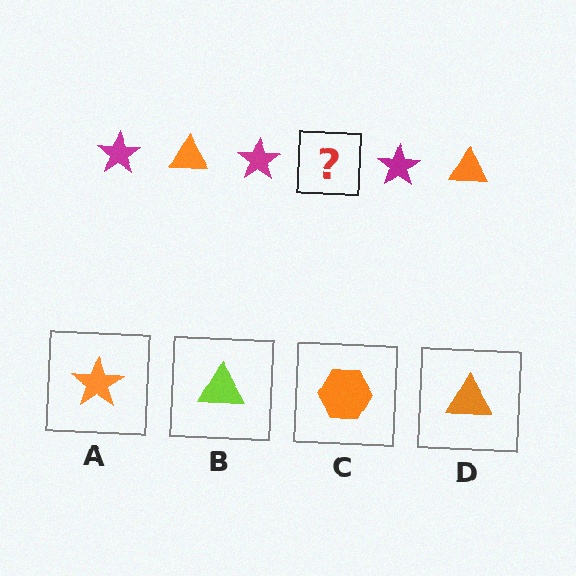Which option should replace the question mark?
Option D.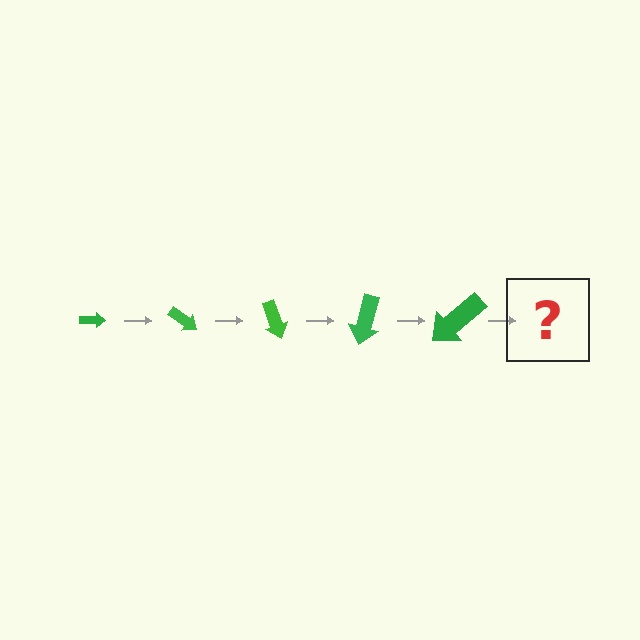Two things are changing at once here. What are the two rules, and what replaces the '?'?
The two rules are that the arrow grows larger each step and it rotates 35 degrees each step. The '?' should be an arrow, larger than the previous one and rotated 175 degrees from the start.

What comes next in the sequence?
The next element should be an arrow, larger than the previous one and rotated 175 degrees from the start.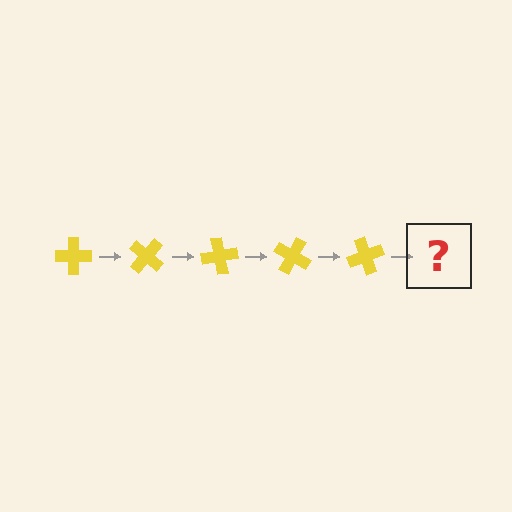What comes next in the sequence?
The next element should be a yellow cross rotated 200 degrees.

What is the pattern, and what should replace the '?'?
The pattern is that the cross rotates 40 degrees each step. The '?' should be a yellow cross rotated 200 degrees.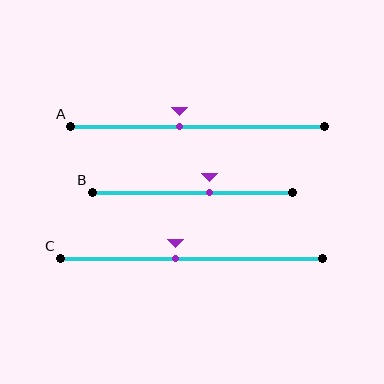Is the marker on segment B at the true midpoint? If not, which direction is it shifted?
No, the marker on segment B is shifted to the right by about 9% of the segment length.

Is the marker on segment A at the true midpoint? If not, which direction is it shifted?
No, the marker on segment A is shifted to the left by about 7% of the segment length.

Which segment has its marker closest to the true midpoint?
Segment C has its marker closest to the true midpoint.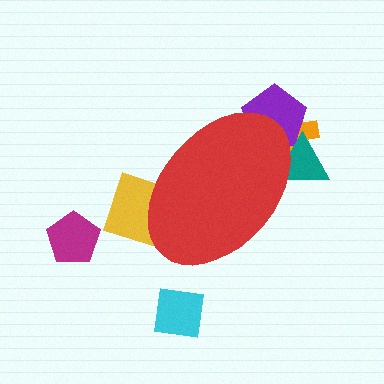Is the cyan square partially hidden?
No, the cyan square is fully visible.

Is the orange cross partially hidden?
Yes, the orange cross is partially hidden behind the red ellipse.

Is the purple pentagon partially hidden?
Yes, the purple pentagon is partially hidden behind the red ellipse.